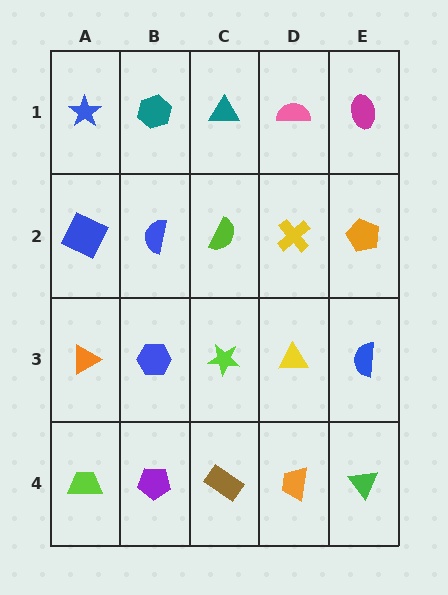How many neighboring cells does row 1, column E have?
2.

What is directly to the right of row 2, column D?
An orange pentagon.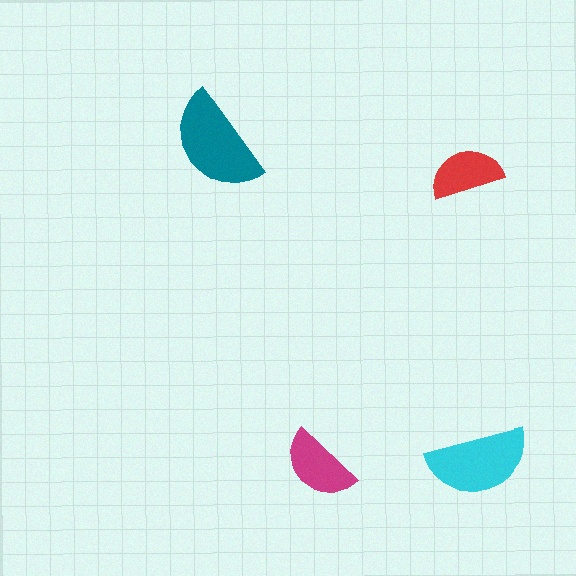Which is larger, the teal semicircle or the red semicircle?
The teal one.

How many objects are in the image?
There are 4 objects in the image.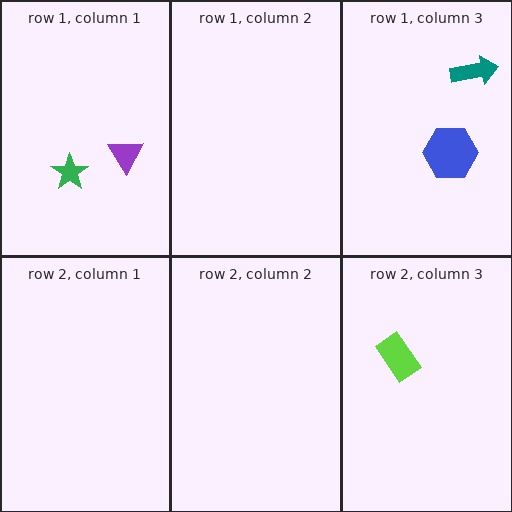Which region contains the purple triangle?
The row 1, column 1 region.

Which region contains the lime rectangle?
The row 2, column 3 region.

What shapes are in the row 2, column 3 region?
The lime rectangle.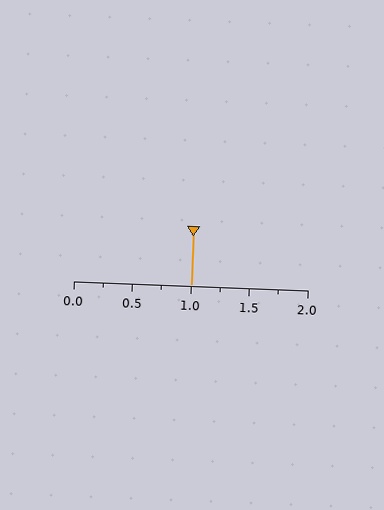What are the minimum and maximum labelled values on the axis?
The axis runs from 0.0 to 2.0.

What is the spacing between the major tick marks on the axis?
The major ticks are spaced 0.5 apart.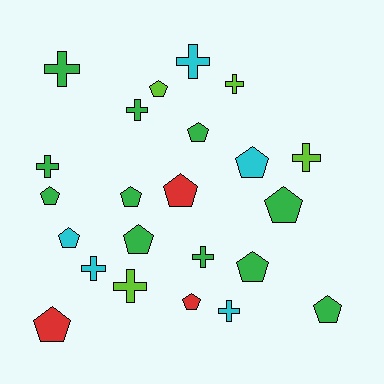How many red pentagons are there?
There are 3 red pentagons.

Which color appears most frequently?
Green, with 11 objects.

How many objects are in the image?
There are 23 objects.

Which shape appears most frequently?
Pentagon, with 13 objects.